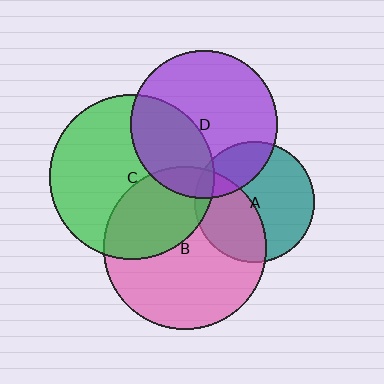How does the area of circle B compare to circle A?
Approximately 1.8 times.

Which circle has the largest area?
Circle C (green).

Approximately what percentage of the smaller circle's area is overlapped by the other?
Approximately 40%.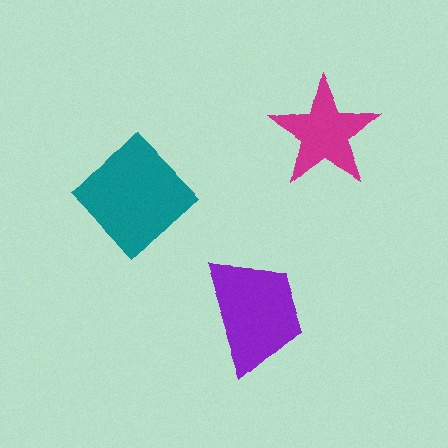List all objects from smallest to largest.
The magenta star, the purple trapezoid, the teal diamond.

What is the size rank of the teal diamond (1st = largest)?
1st.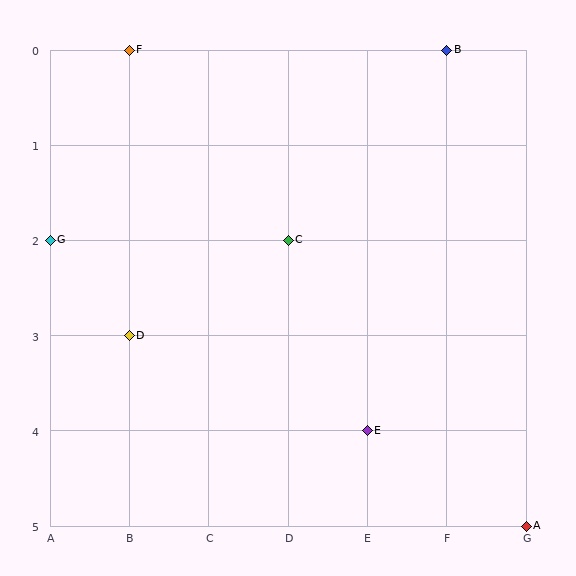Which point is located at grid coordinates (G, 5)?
Point A is at (G, 5).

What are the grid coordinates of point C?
Point C is at grid coordinates (D, 2).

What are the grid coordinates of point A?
Point A is at grid coordinates (G, 5).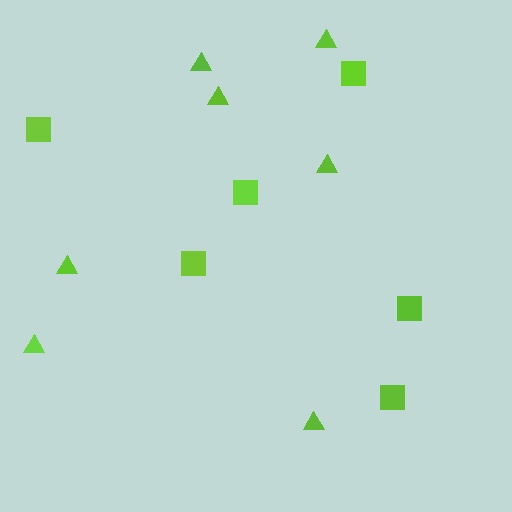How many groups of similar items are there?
There are 2 groups: one group of squares (6) and one group of triangles (7).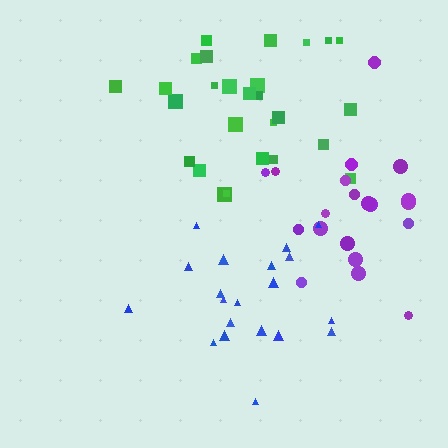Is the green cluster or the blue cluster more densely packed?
Blue.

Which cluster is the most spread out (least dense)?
Purple.